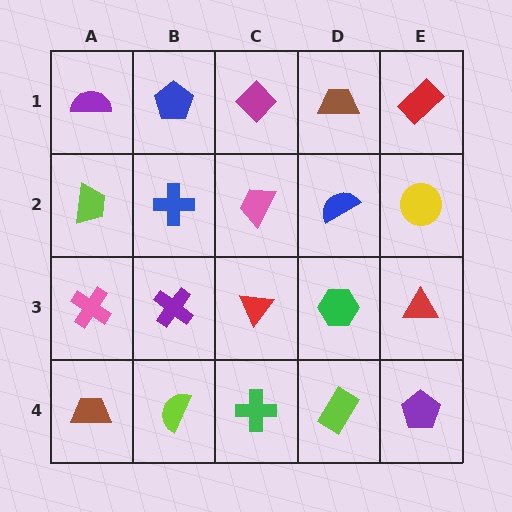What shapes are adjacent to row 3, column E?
A yellow circle (row 2, column E), a purple pentagon (row 4, column E), a green hexagon (row 3, column D).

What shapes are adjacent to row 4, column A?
A pink cross (row 3, column A), a lime semicircle (row 4, column B).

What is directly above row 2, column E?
A red rectangle.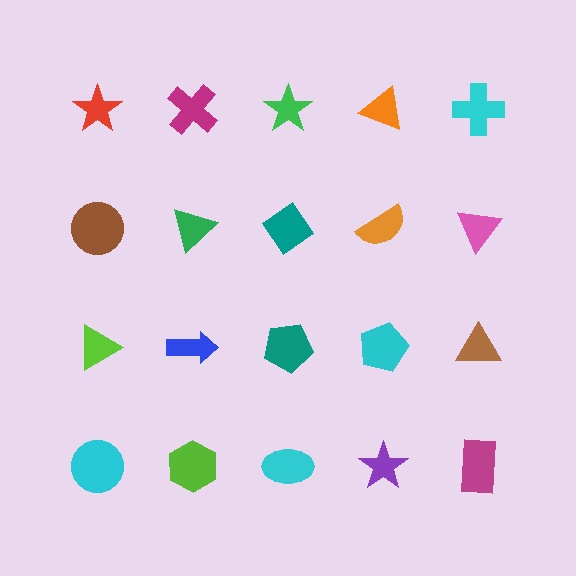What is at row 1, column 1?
A red star.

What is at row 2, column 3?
A teal diamond.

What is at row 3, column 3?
A teal pentagon.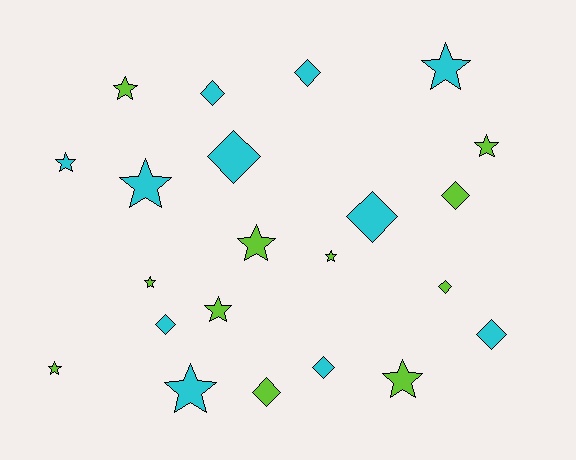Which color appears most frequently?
Lime, with 11 objects.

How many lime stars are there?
There are 8 lime stars.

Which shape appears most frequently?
Star, with 12 objects.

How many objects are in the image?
There are 22 objects.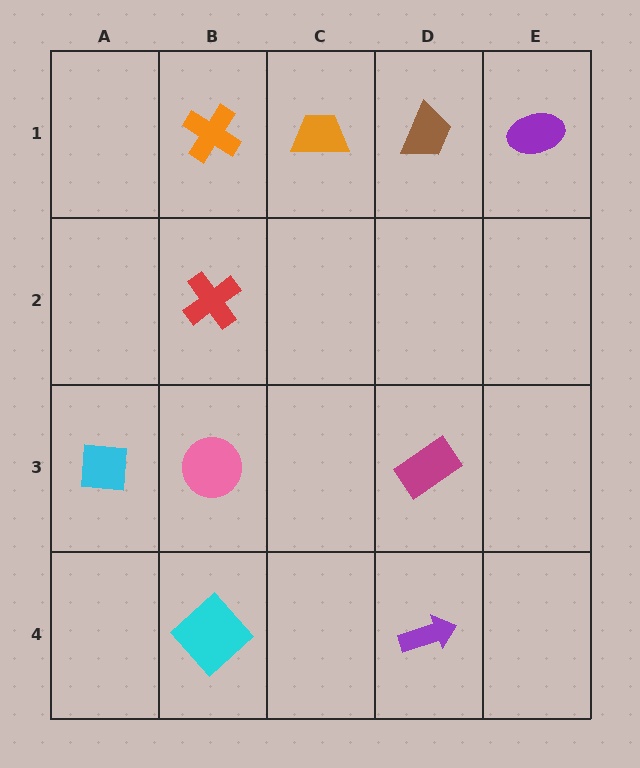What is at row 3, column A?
A cyan square.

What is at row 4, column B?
A cyan diamond.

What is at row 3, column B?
A pink circle.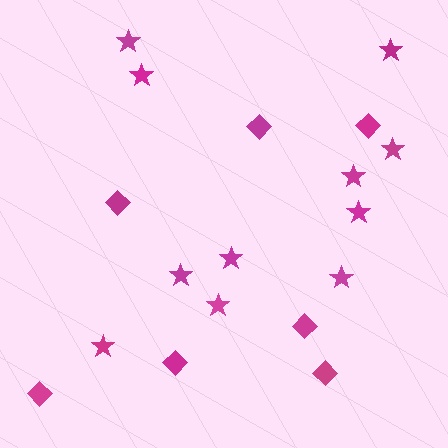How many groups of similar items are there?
There are 2 groups: one group of stars (11) and one group of diamonds (7).